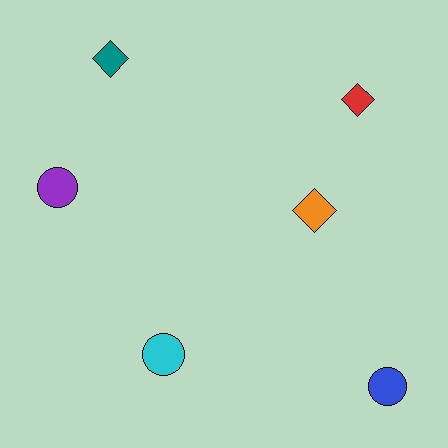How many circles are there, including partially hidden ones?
There are 3 circles.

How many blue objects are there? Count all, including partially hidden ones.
There is 1 blue object.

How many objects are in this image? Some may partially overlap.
There are 6 objects.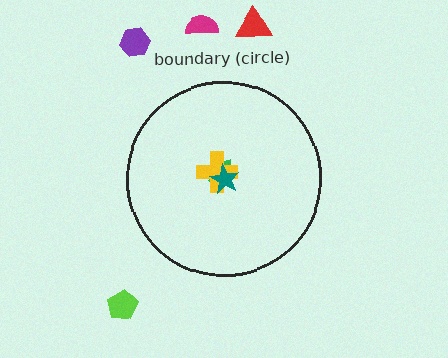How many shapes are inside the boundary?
3 inside, 4 outside.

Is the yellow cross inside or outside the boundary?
Inside.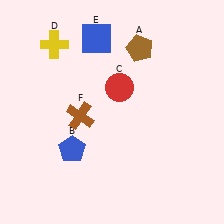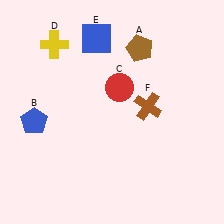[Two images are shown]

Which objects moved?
The objects that moved are: the blue pentagon (B), the brown cross (F).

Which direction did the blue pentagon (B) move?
The blue pentagon (B) moved left.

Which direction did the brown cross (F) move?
The brown cross (F) moved right.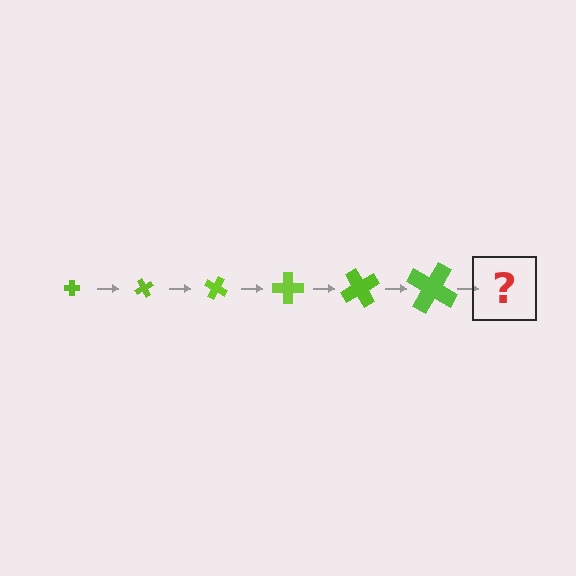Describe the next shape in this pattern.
It should be a cross, larger than the previous one and rotated 360 degrees from the start.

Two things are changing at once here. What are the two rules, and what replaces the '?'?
The two rules are that the cross grows larger each step and it rotates 60 degrees each step. The '?' should be a cross, larger than the previous one and rotated 360 degrees from the start.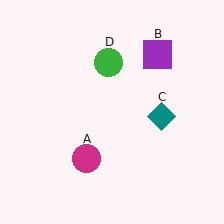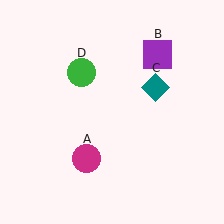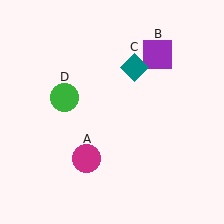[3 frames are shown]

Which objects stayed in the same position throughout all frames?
Magenta circle (object A) and purple square (object B) remained stationary.